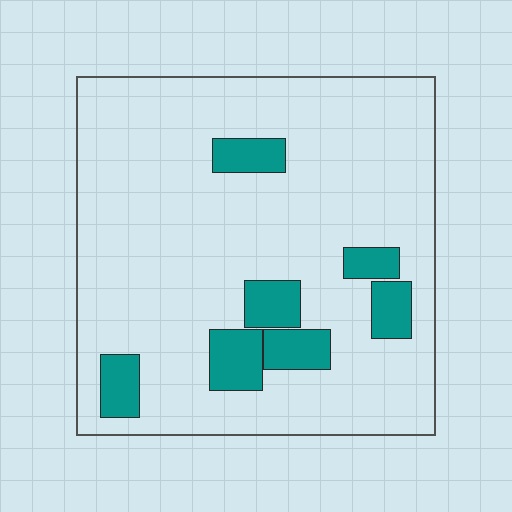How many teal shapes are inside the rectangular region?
7.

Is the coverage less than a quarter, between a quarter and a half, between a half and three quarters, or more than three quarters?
Less than a quarter.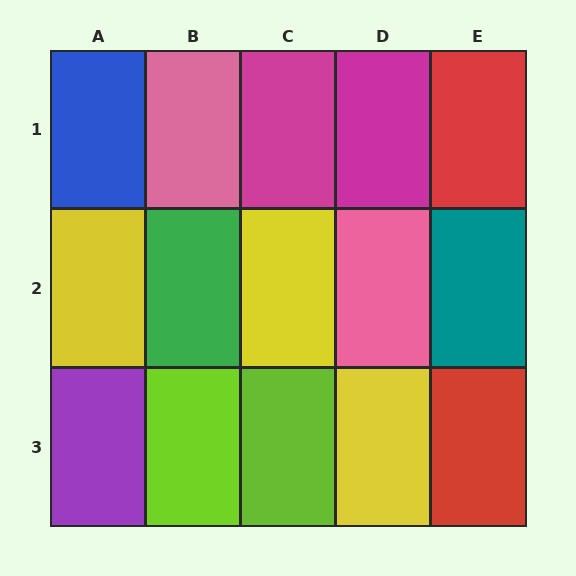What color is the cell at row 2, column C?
Yellow.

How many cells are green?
1 cell is green.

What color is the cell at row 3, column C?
Lime.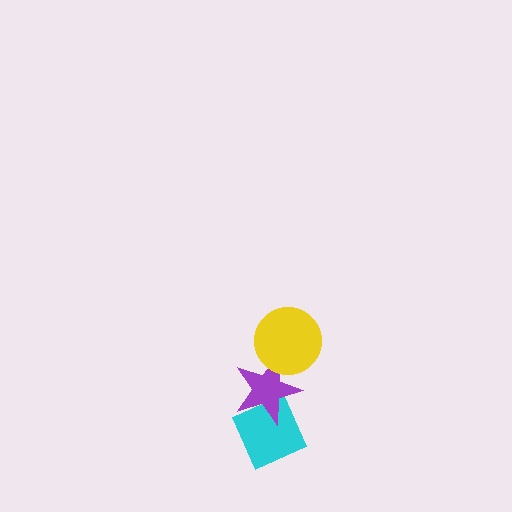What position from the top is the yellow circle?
The yellow circle is 1st from the top.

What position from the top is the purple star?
The purple star is 2nd from the top.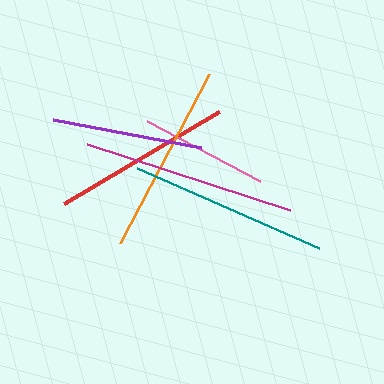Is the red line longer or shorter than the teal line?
The teal line is longer than the red line.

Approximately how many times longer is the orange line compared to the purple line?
The orange line is approximately 1.3 times the length of the purple line.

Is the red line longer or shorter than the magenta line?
The magenta line is longer than the red line.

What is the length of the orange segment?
The orange segment is approximately 190 pixels long.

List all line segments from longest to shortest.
From longest to shortest: magenta, teal, orange, red, purple, pink.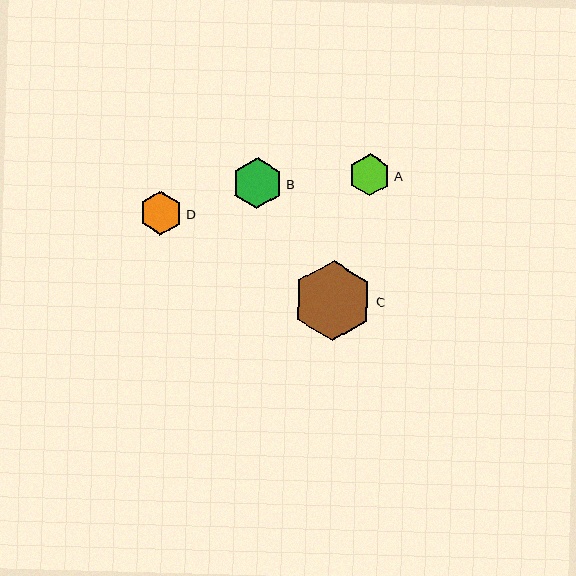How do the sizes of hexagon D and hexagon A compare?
Hexagon D and hexagon A are approximately the same size.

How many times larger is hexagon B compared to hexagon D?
Hexagon B is approximately 1.2 times the size of hexagon D.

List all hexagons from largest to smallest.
From largest to smallest: C, B, D, A.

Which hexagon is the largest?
Hexagon C is the largest with a size of approximately 80 pixels.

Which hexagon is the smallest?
Hexagon A is the smallest with a size of approximately 42 pixels.